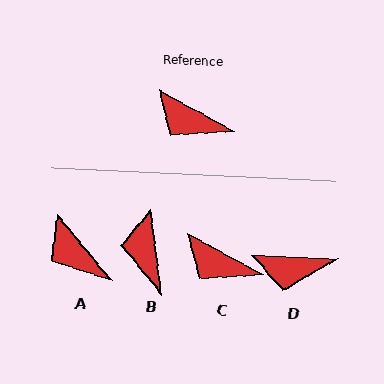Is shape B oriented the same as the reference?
No, it is off by about 54 degrees.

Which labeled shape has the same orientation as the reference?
C.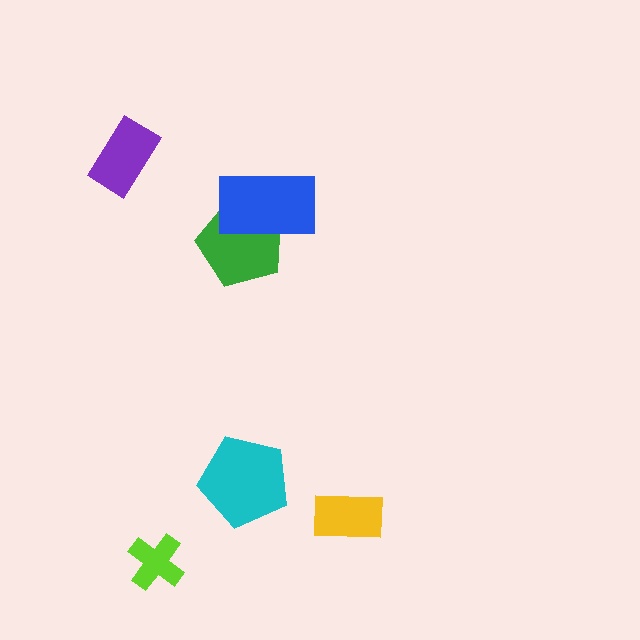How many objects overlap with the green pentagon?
1 object overlaps with the green pentagon.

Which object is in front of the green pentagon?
The blue rectangle is in front of the green pentagon.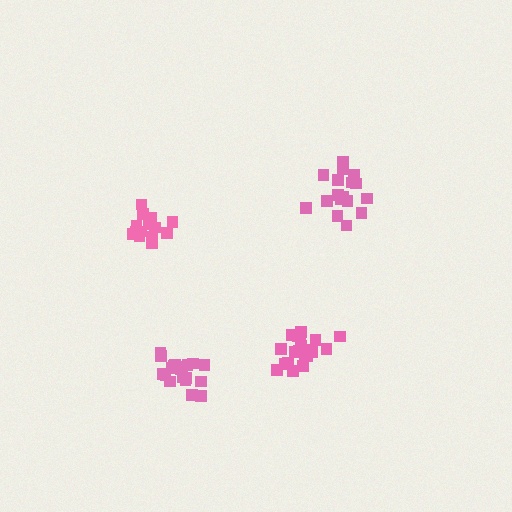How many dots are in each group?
Group 1: 20 dots, Group 2: 15 dots, Group 3: 17 dots, Group 4: 20 dots (72 total).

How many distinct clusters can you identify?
There are 4 distinct clusters.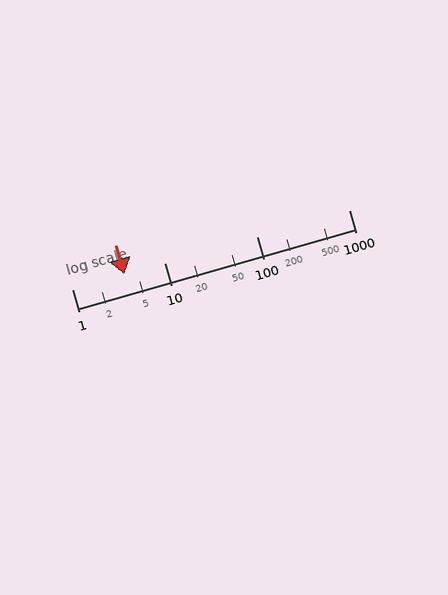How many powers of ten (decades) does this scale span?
The scale spans 3 decades, from 1 to 1000.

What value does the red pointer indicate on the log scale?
The pointer indicates approximately 3.7.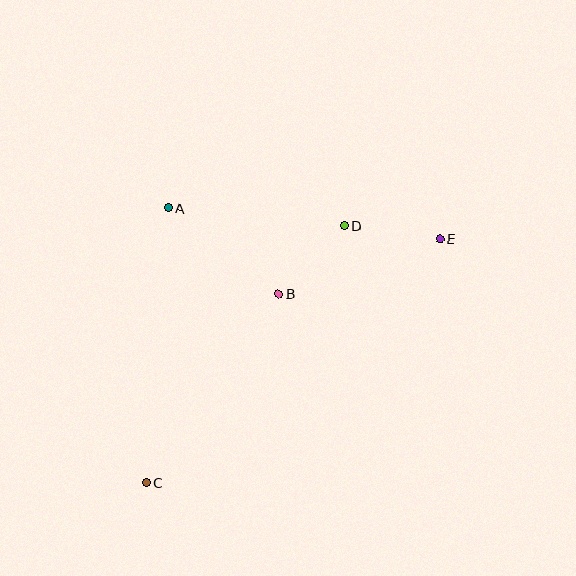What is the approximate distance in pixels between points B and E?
The distance between B and E is approximately 171 pixels.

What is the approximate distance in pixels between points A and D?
The distance between A and D is approximately 177 pixels.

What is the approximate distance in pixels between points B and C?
The distance between B and C is approximately 230 pixels.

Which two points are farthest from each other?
Points C and E are farthest from each other.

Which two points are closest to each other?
Points B and D are closest to each other.